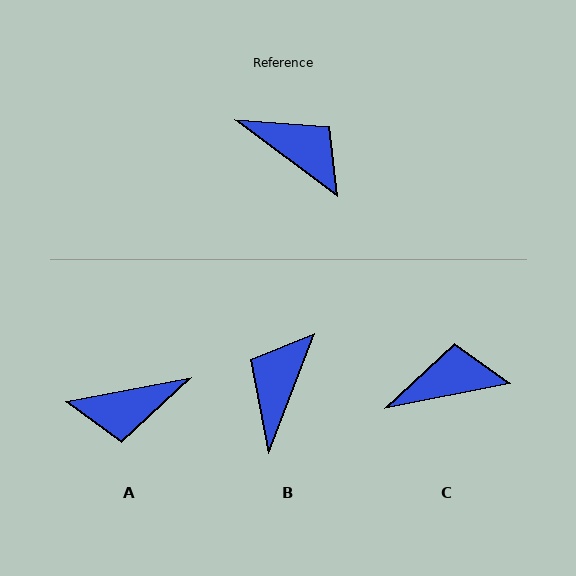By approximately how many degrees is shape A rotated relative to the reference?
Approximately 133 degrees clockwise.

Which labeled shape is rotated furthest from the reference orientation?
A, about 133 degrees away.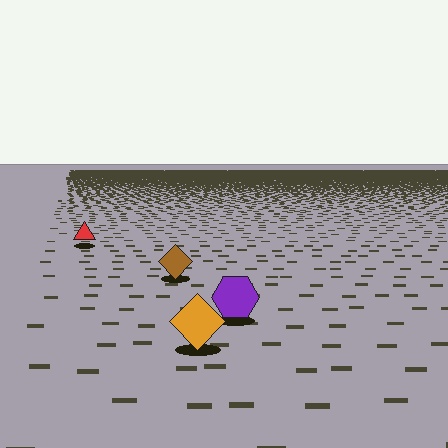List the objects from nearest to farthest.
From nearest to farthest: the orange diamond, the purple hexagon, the brown diamond, the red triangle.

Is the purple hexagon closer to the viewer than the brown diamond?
Yes. The purple hexagon is closer — you can tell from the texture gradient: the ground texture is coarser near it.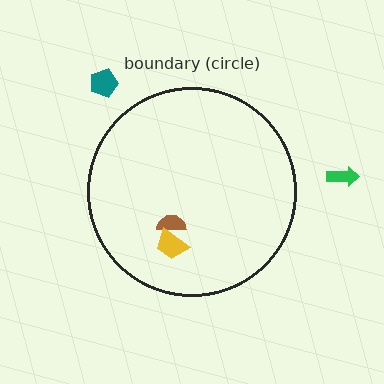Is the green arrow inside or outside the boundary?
Outside.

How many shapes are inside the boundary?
2 inside, 2 outside.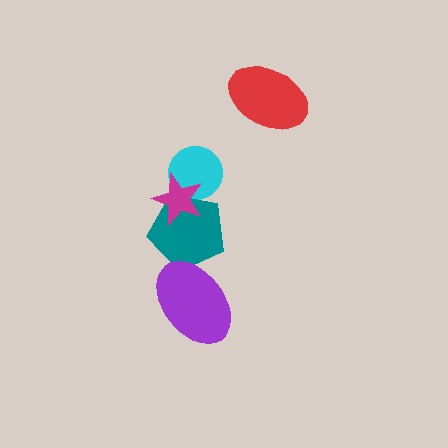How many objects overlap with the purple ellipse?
1 object overlaps with the purple ellipse.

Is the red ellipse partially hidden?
No, no other shape covers it.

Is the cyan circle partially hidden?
Yes, it is partially covered by another shape.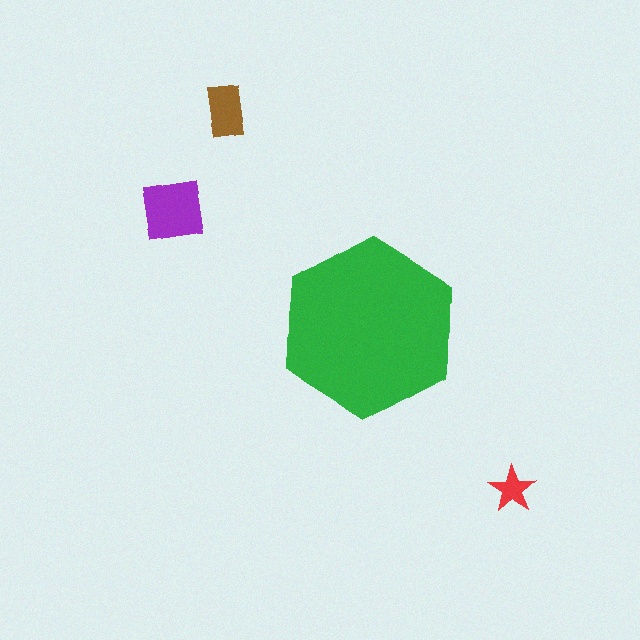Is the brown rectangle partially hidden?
No, the brown rectangle is fully visible.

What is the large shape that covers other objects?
A green hexagon.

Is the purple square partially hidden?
No, the purple square is fully visible.